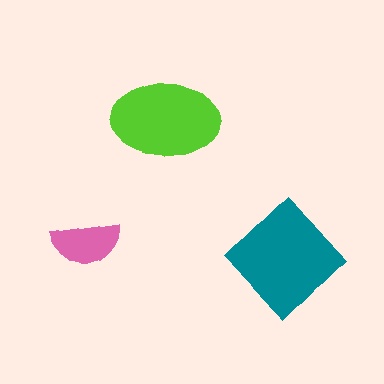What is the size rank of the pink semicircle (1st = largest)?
3rd.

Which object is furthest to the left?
The pink semicircle is leftmost.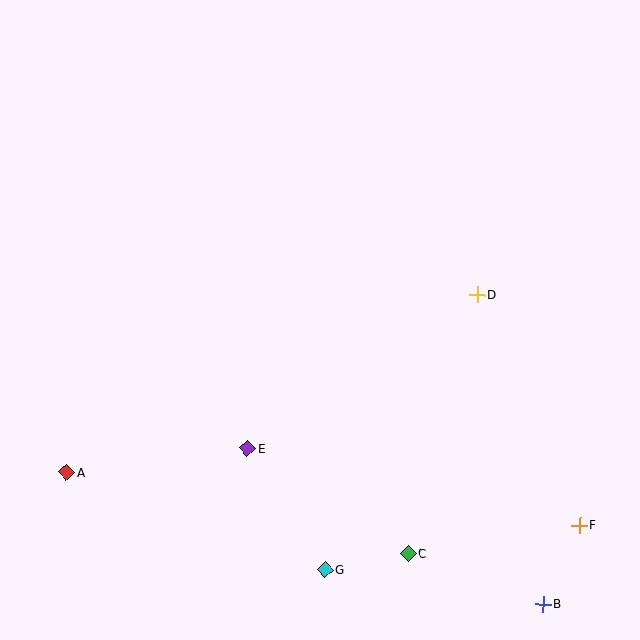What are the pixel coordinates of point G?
Point G is at (325, 570).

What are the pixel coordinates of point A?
Point A is at (66, 472).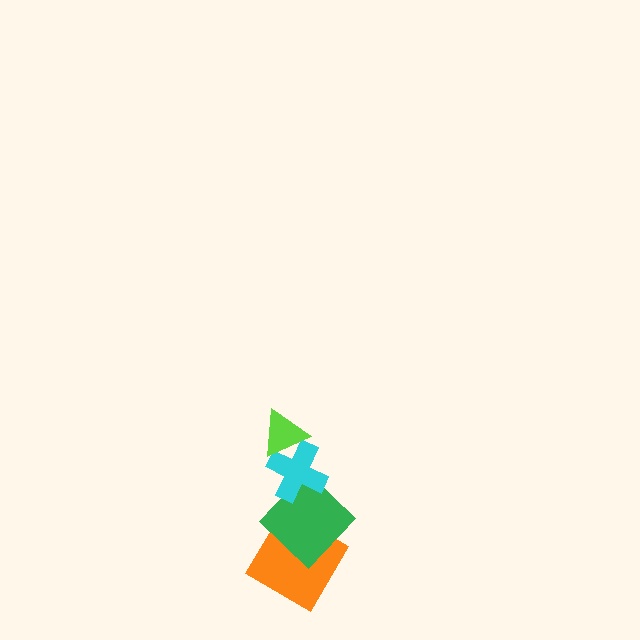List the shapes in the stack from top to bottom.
From top to bottom: the lime triangle, the cyan cross, the green diamond, the orange diamond.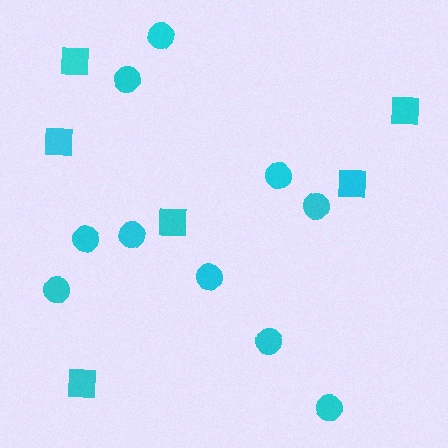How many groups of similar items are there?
There are 2 groups: one group of circles (10) and one group of squares (6).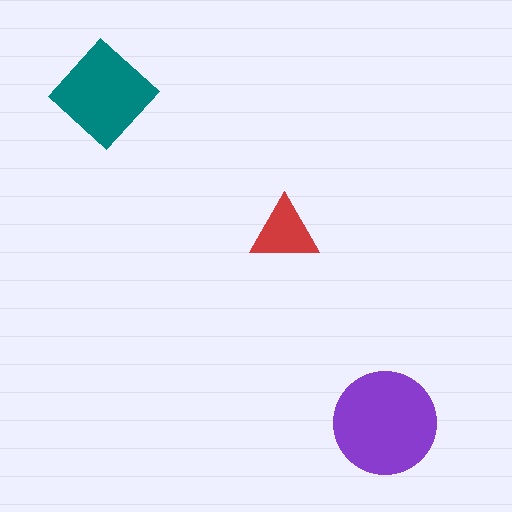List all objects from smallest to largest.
The red triangle, the teal diamond, the purple circle.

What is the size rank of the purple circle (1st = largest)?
1st.